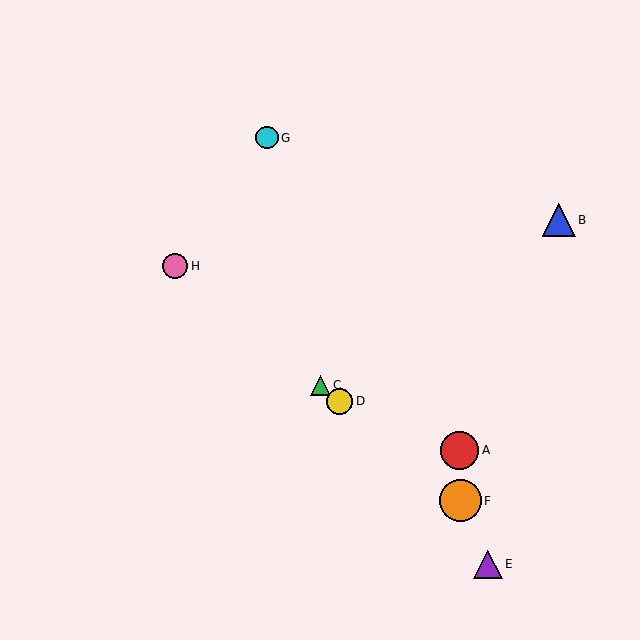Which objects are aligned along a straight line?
Objects C, D, F, H are aligned along a straight line.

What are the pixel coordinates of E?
Object E is at (488, 564).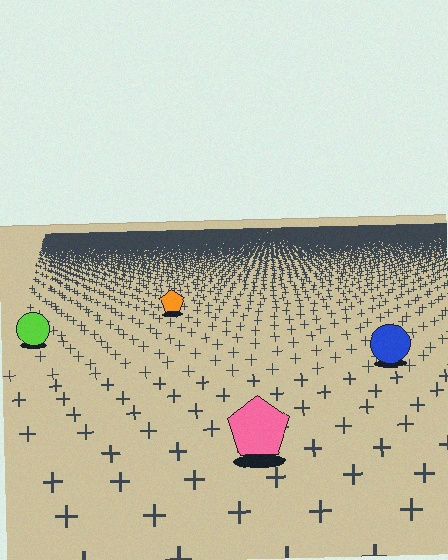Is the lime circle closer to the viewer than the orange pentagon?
Yes. The lime circle is closer — you can tell from the texture gradient: the ground texture is coarser near it.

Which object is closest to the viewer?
The pink pentagon is closest. The texture marks near it are larger and more spread out.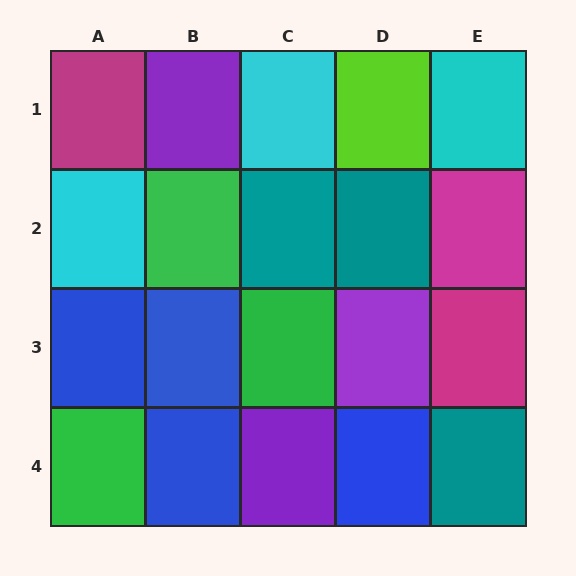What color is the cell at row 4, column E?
Teal.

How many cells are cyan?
3 cells are cyan.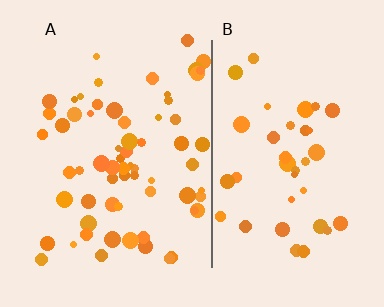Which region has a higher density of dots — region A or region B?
A (the left).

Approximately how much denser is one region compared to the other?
Approximately 1.7× — region A over region B.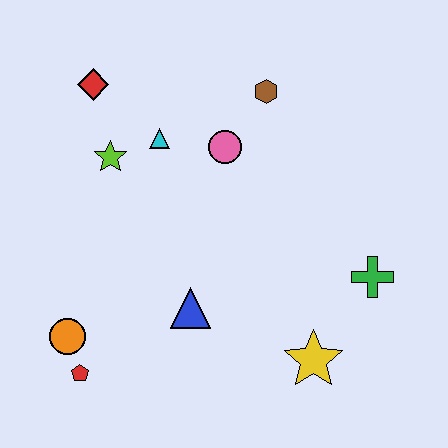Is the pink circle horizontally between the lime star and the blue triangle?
No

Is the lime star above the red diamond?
No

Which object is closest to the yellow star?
The green cross is closest to the yellow star.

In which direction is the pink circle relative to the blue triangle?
The pink circle is above the blue triangle.